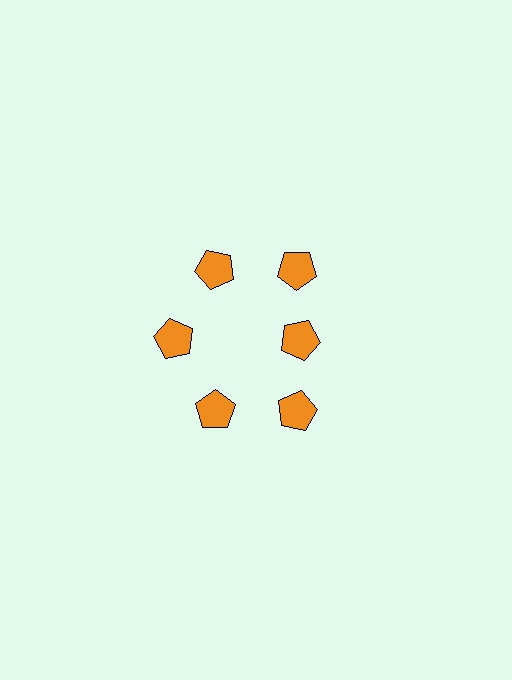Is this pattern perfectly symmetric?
No. The 6 orange pentagons are arranged in a ring, but one element near the 3 o'clock position is pulled inward toward the center, breaking the 6-fold rotational symmetry.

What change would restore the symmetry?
The symmetry would be restored by moving it outward, back onto the ring so that all 6 pentagons sit at equal angles and equal distance from the center.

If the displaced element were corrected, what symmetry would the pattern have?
It would have 6-fold rotational symmetry — the pattern would map onto itself every 60 degrees.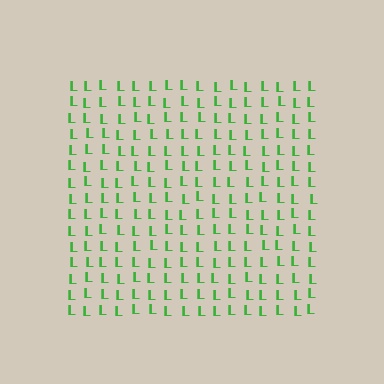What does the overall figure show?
The overall figure shows a square.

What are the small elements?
The small elements are letter L's.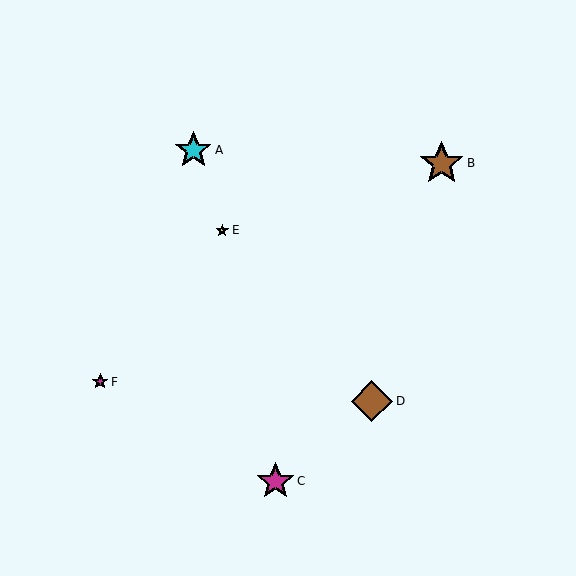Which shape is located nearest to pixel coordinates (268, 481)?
The magenta star (labeled C) at (276, 481) is nearest to that location.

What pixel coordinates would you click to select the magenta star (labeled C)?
Click at (276, 481) to select the magenta star C.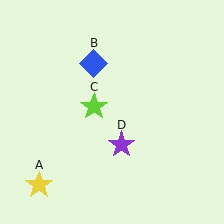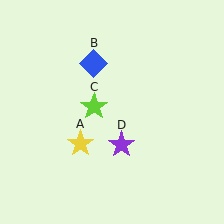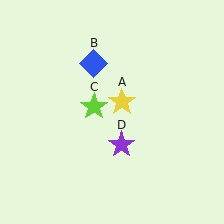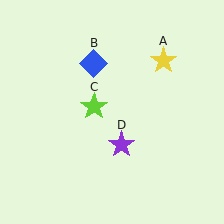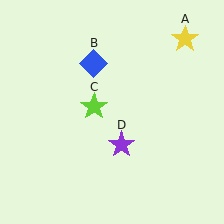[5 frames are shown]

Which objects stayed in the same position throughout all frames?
Blue diamond (object B) and lime star (object C) and purple star (object D) remained stationary.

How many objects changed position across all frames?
1 object changed position: yellow star (object A).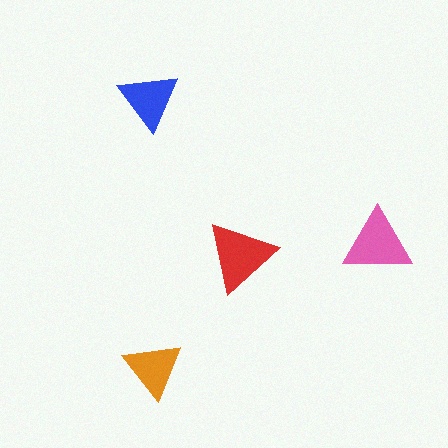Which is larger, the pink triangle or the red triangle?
The red one.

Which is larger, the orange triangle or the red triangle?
The red one.